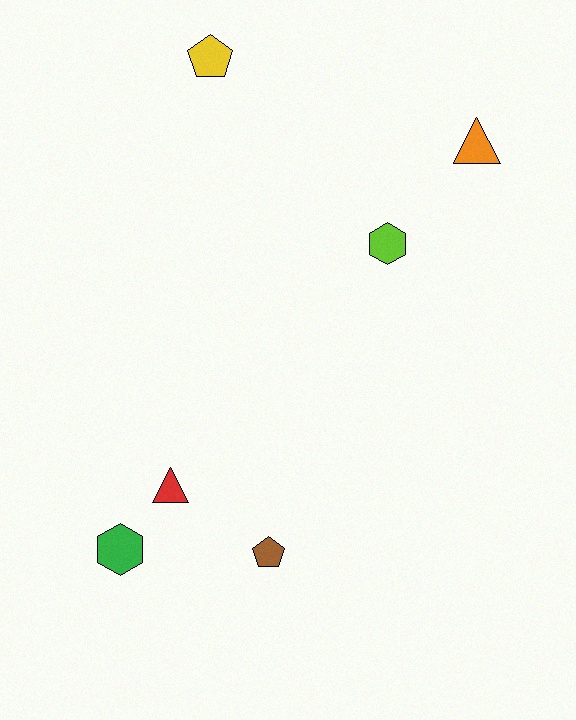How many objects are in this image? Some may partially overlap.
There are 6 objects.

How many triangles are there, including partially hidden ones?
There are 2 triangles.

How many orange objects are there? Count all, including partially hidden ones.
There is 1 orange object.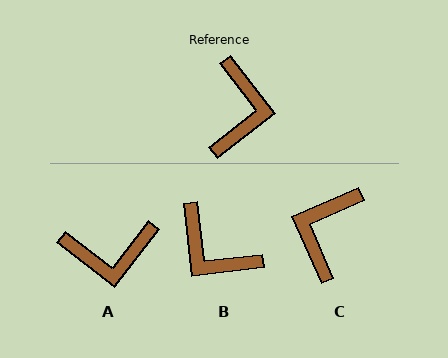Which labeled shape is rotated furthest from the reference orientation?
C, about 166 degrees away.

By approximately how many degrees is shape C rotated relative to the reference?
Approximately 166 degrees counter-clockwise.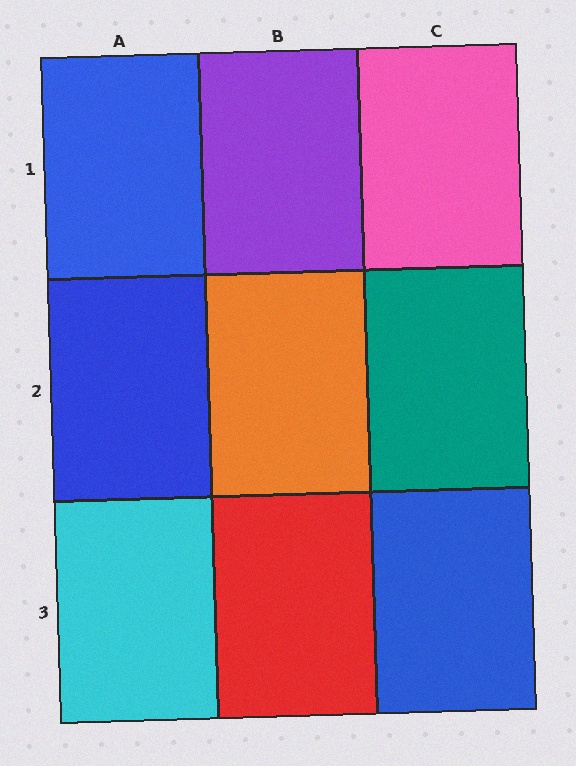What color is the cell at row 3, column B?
Red.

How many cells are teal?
1 cell is teal.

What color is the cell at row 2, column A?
Blue.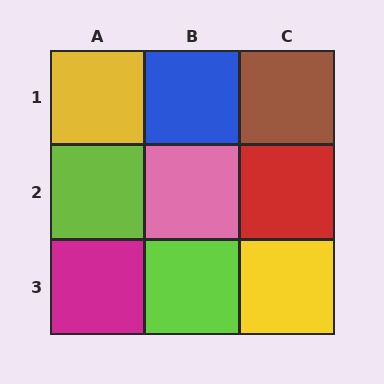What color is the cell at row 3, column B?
Lime.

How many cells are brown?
1 cell is brown.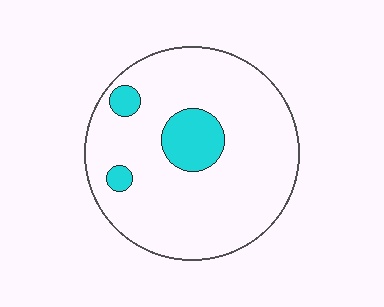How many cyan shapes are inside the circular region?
3.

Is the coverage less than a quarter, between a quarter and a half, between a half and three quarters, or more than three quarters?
Less than a quarter.